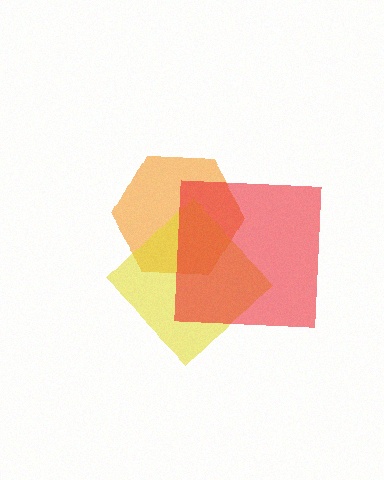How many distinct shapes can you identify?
There are 3 distinct shapes: an orange hexagon, a yellow diamond, a red square.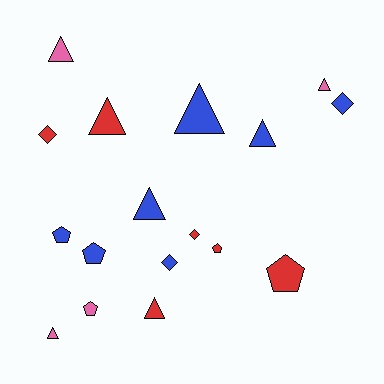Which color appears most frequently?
Blue, with 7 objects.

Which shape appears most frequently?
Triangle, with 8 objects.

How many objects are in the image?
There are 17 objects.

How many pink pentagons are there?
There is 1 pink pentagon.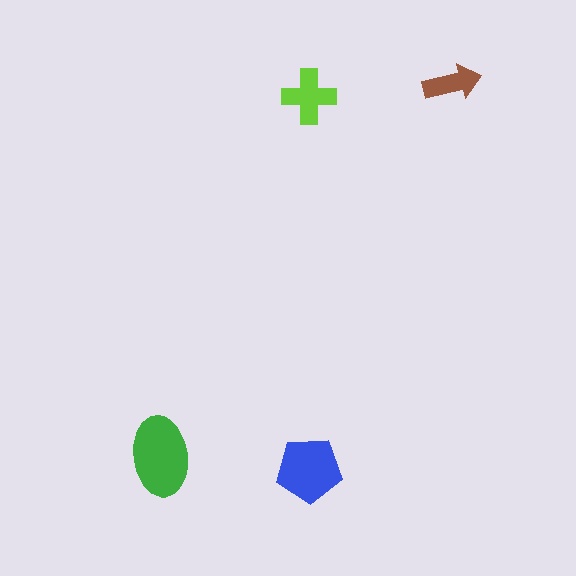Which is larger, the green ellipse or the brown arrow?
The green ellipse.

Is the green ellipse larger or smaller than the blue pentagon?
Larger.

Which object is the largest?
The green ellipse.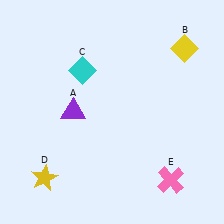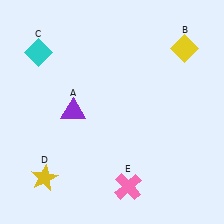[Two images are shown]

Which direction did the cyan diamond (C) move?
The cyan diamond (C) moved left.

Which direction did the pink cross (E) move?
The pink cross (E) moved left.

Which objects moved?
The objects that moved are: the cyan diamond (C), the pink cross (E).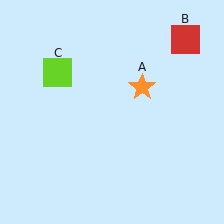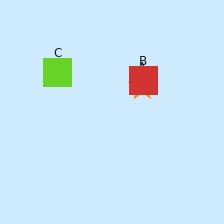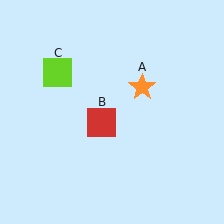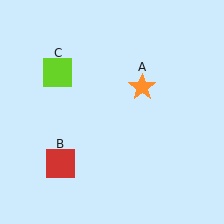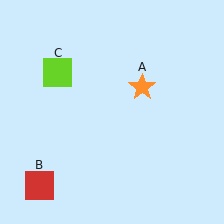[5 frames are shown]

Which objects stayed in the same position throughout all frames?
Orange star (object A) and lime square (object C) remained stationary.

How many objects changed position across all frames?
1 object changed position: red square (object B).